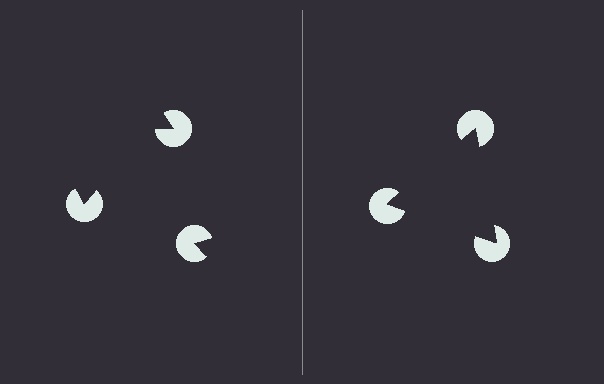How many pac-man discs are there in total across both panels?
6 — 3 on each side.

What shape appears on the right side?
An illusory triangle.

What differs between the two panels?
The pac-man discs are positioned identically on both sides; only the wedge orientations differ. On the right they align to a triangle; on the left they are misaligned.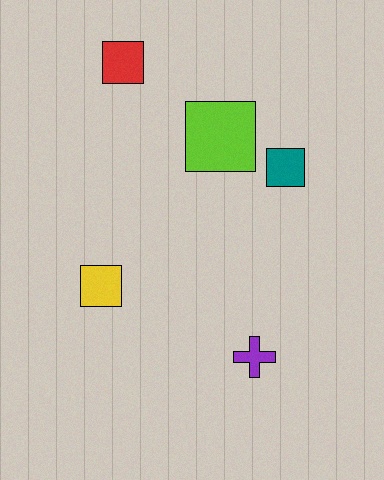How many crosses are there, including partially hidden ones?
There is 1 cross.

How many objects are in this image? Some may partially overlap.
There are 5 objects.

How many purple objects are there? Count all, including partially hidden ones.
There is 1 purple object.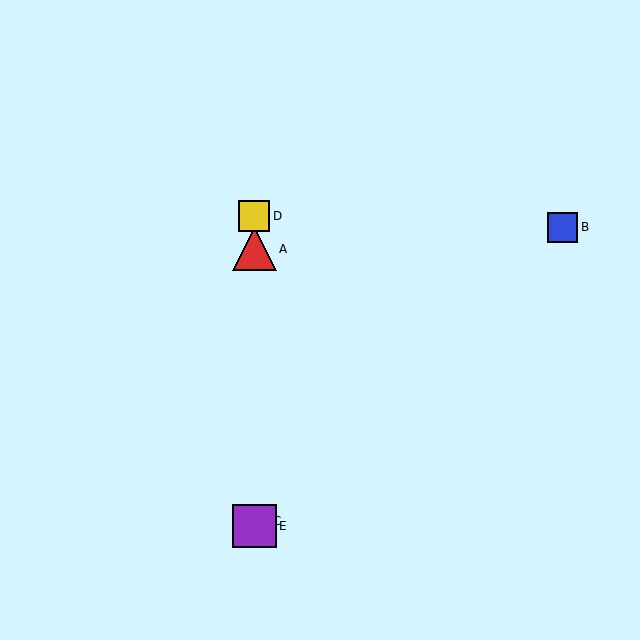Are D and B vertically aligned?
No, D is at x≈254 and B is at x≈563.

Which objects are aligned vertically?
Objects A, C, D, E are aligned vertically.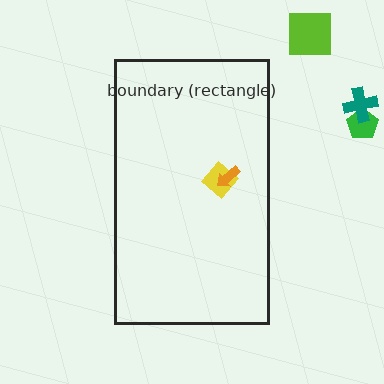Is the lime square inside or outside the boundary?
Outside.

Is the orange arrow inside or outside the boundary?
Inside.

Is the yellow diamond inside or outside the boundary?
Inside.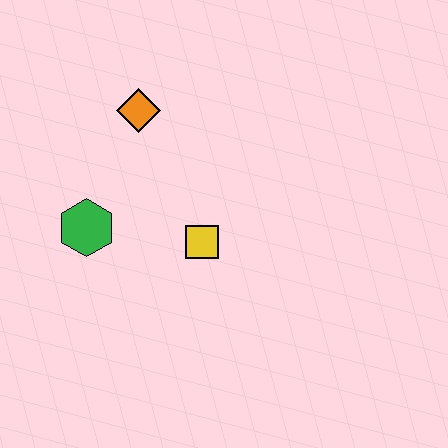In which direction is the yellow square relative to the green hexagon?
The yellow square is to the right of the green hexagon.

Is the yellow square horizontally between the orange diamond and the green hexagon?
No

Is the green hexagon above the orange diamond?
No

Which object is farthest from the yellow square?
The orange diamond is farthest from the yellow square.